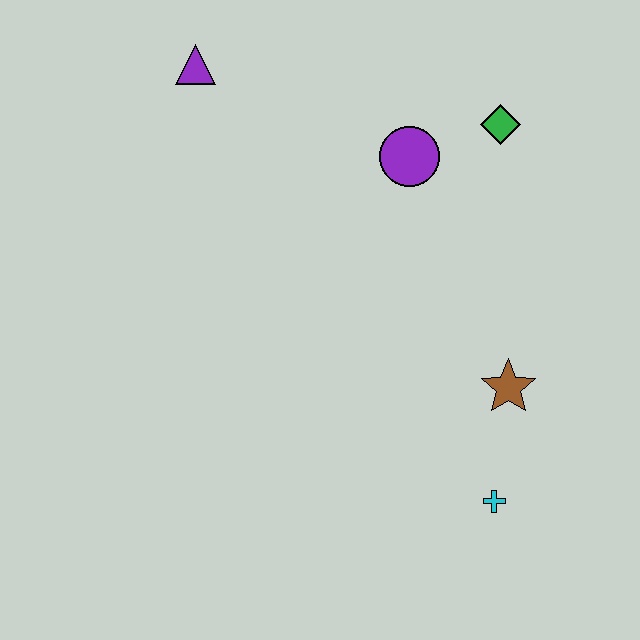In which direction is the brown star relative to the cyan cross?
The brown star is above the cyan cross.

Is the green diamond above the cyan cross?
Yes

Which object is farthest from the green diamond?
The cyan cross is farthest from the green diamond.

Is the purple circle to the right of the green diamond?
No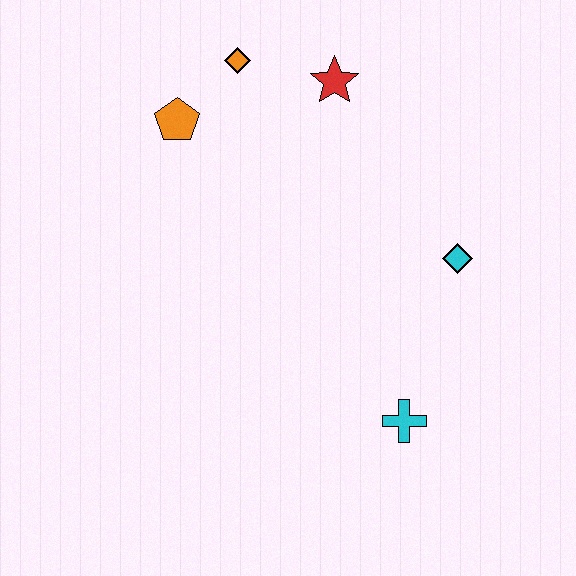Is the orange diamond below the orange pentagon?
No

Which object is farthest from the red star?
The cyan cross is farthest from the red star.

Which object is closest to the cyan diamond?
The cyan cross is closest to the cyan diamond.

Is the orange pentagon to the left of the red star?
Yes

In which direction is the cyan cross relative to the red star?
The cyan cross is below the red star.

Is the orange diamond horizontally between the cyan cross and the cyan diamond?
No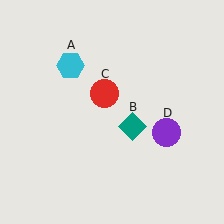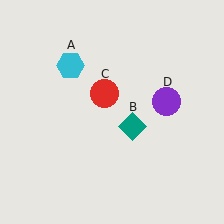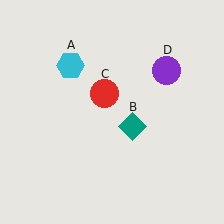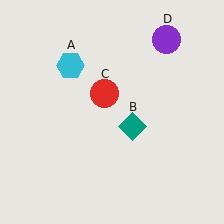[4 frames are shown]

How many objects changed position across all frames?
1 object changed position: purple circle (object D).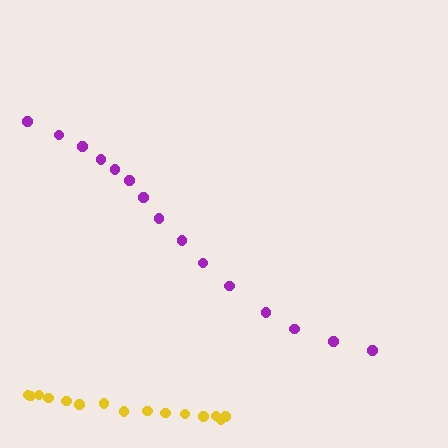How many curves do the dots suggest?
There are 2 distinct paths.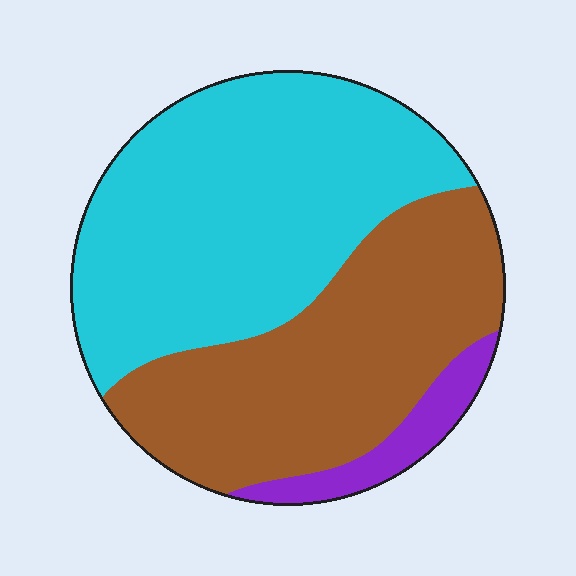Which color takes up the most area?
Cyan, at roughly 50%.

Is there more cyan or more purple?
Cyan.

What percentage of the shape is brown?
Brown takes up about two fifths (2/5) of the shape.